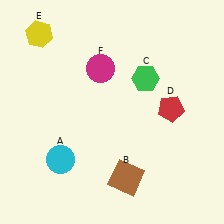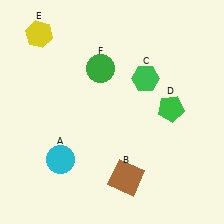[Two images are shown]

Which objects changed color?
D changed from red to green. F changed from magenta to green.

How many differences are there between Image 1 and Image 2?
There are 2 differences between the two images.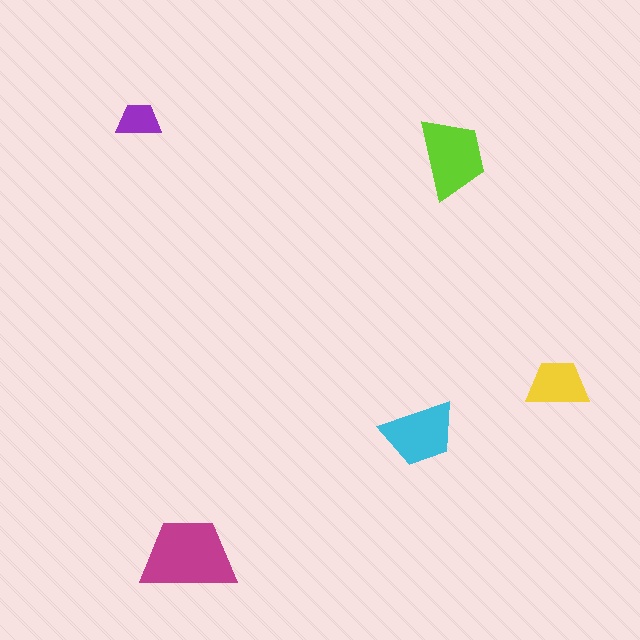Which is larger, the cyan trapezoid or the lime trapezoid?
The lime one.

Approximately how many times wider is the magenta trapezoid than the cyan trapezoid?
About 1.5 times wider.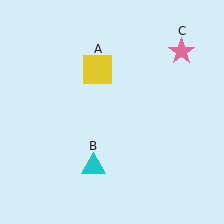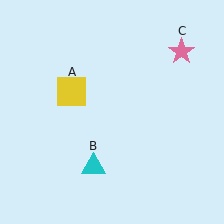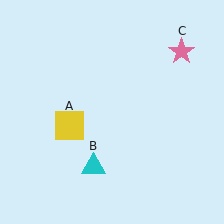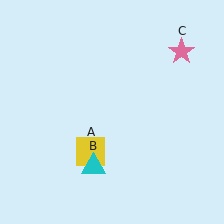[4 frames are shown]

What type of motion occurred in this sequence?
The yellow square (object A) rotated counterclockwise around the center of the scene.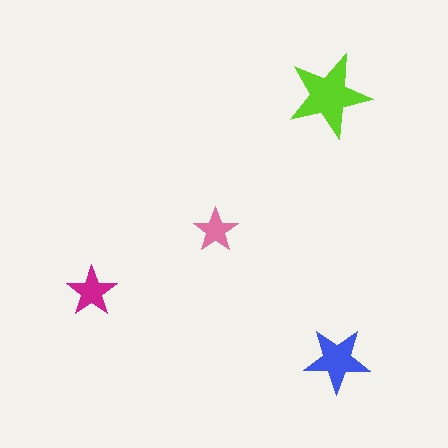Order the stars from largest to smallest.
the lime one, the blue one, the magenta one, the pink one.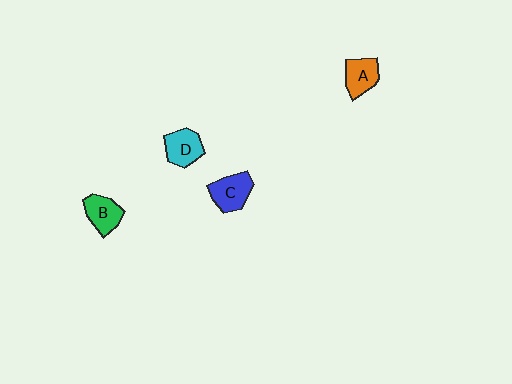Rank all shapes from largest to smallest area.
From largest to smallest: C (blue), D (cyan), B (green), A (orange).